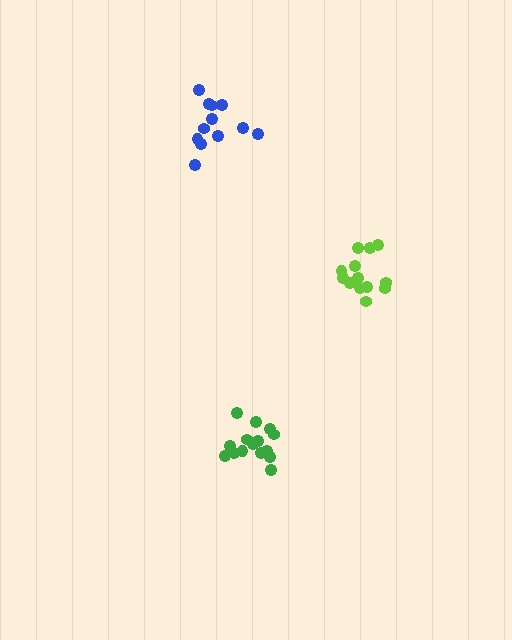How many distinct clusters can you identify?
There are 3 distinct clusters.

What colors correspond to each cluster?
The clusters are colored: green, lime, blue.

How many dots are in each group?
Group 1: 15 dots, Group 2: 13 dots, Group 3: 12 dots (40 total).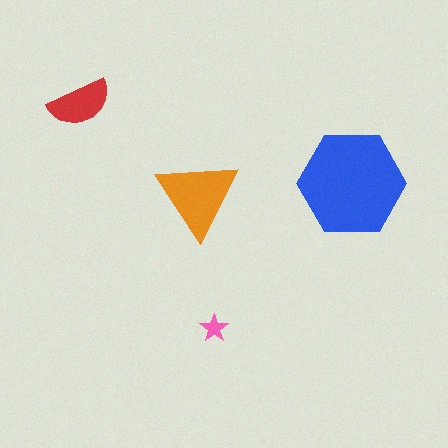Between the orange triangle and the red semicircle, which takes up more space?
The orange triangle.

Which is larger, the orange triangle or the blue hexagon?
The blue hexagon.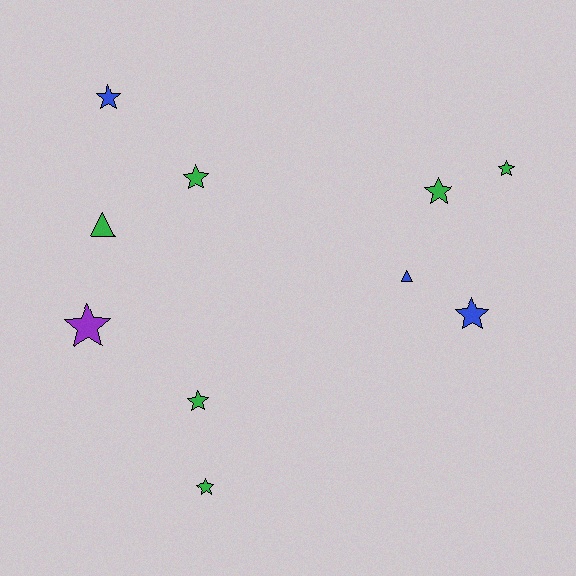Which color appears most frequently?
Green, with 6 objects.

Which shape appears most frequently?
Star, with 8 objects.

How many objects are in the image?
There are 10 objects.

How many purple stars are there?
There is 1 purple star.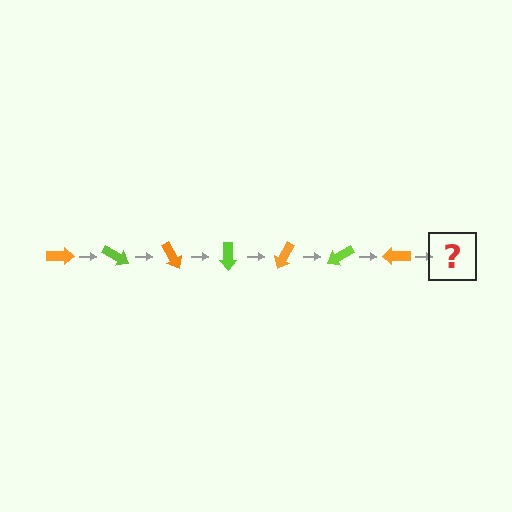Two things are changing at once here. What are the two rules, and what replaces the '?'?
The two rules are that it rotates 30 degrees each step and the color cycles through orange and lime. The '?' should be a lime arrow, rotated 210 degrees from the start.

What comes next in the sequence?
The next element should be a lime arrow, rotated 210 degrees from the start.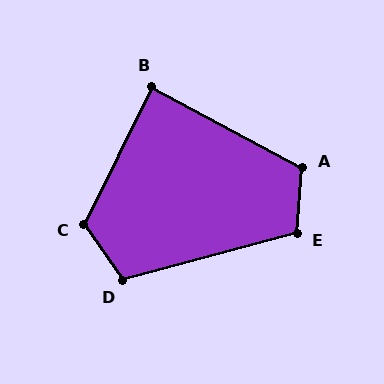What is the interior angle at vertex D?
Approximately 109 degrees (obtuse).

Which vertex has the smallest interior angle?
B, at approximately 88 degrees.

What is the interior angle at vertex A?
Approximately 114 degrees (obtuse).